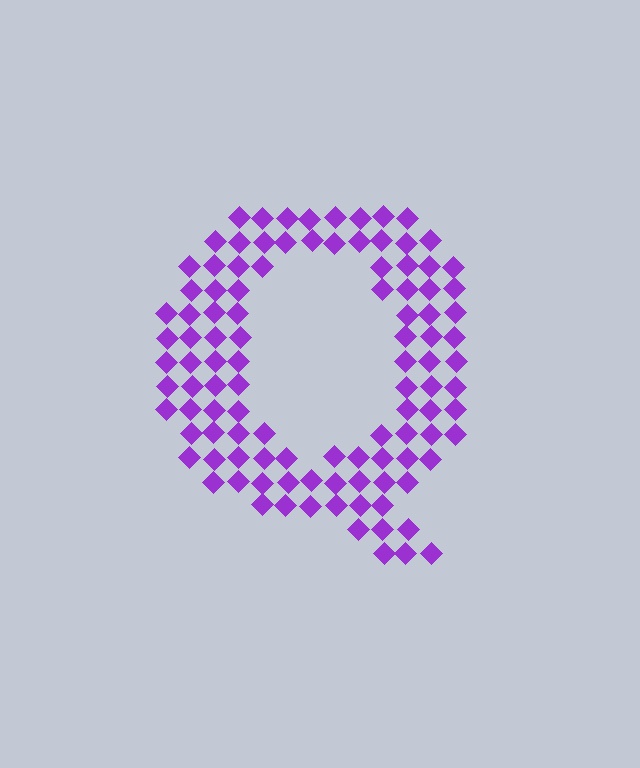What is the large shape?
The large shape is the letter Q.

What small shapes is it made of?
It is made of small diamonds.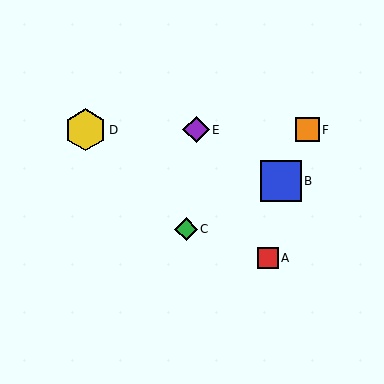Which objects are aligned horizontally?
Objects D, E, F are aligned horizontally.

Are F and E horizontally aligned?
Yes, both are at y≈130.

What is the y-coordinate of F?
Object F is at y≈130.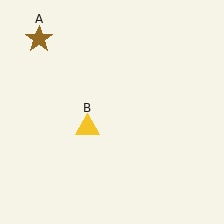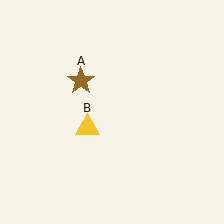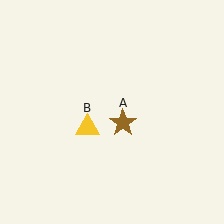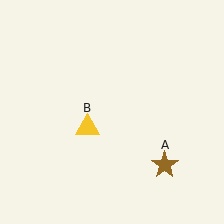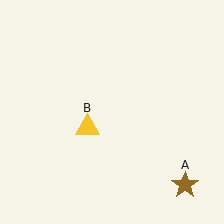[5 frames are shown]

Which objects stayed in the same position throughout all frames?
Yellow triangle (object B) remained stationary.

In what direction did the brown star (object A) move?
The brown star (object A) moved down and to the right.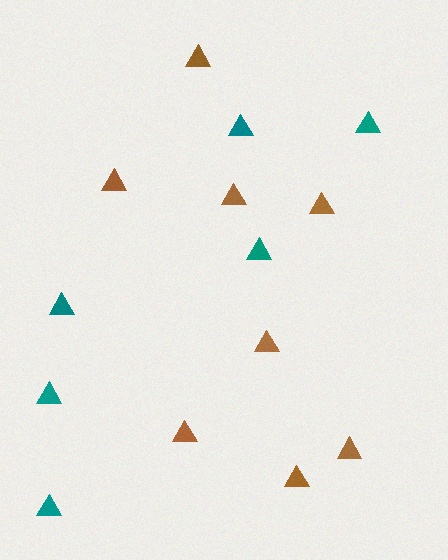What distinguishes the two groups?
There are 2 groups: one group of brown triangles (8) and one group of teal triangles (6).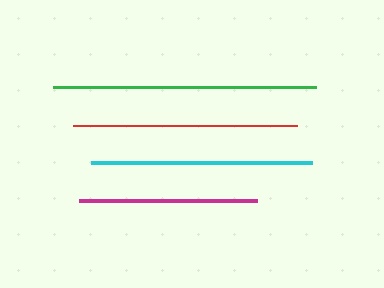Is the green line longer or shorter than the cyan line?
The green line is longer than the cyan line.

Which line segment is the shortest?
The magenta line is the shortest at approximately 178 pixels.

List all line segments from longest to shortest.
From longest to shortest: green, red, cyan, magenta.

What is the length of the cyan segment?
The cyan segment is approximately 221 pixels long.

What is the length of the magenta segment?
The magenta segment is approximately 178 pixels long.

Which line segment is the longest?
The green line is the longest at approximately 263 pixels.